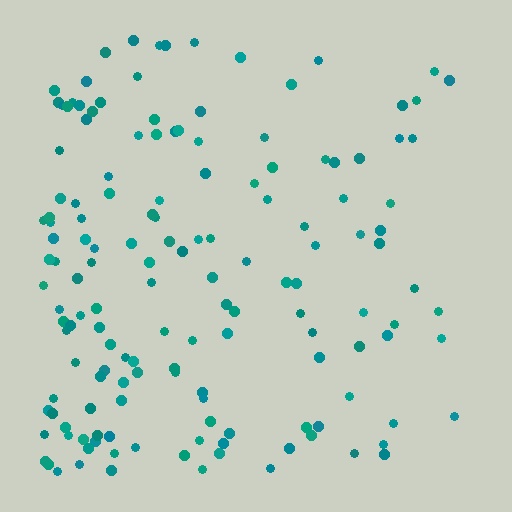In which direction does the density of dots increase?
From right to left, with the left side densest.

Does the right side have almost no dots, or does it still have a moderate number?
Still a moderate number, just noticeably fewer than the left.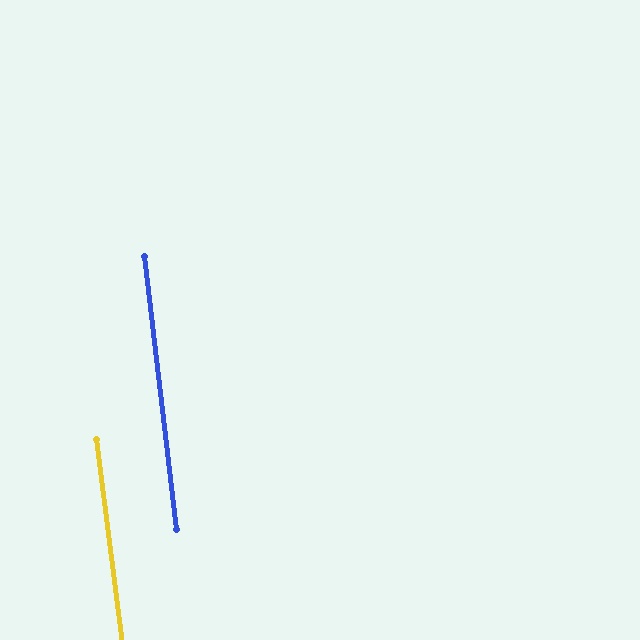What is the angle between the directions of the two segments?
Approximately 1 degree.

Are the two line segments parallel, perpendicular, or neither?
Parallel — their directions differ by only 0.6°.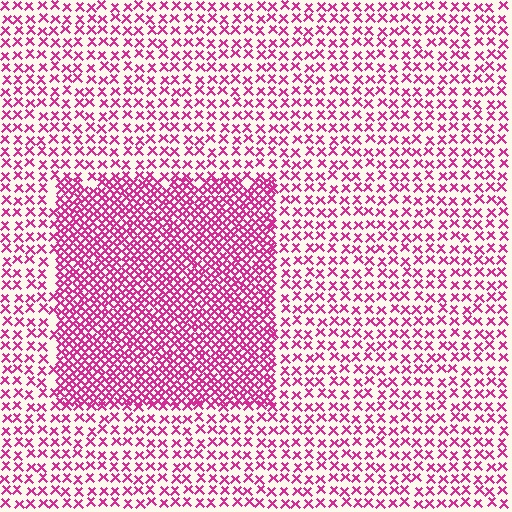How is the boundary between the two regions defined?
The boundary is defined by a change in element density (approximately 2.2x ratio). All elements are the same color, size, and shape.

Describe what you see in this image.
The image contains small magenta elements arranged at two different densities. A rectangle-shaped region is visible where the elements are more densely packed than the surrounding area.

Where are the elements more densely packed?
The elements are more densely packed inside the rectangle boundary.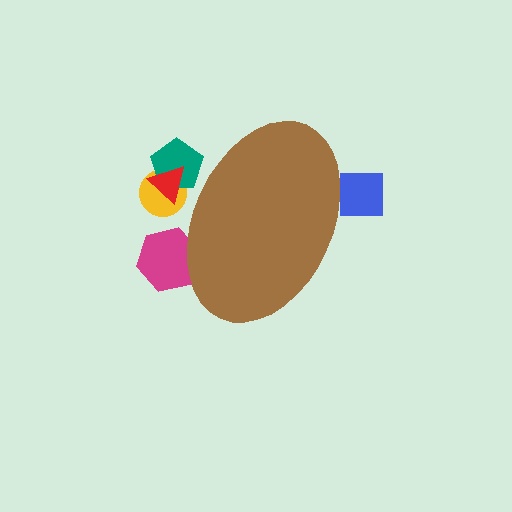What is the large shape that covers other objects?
A brown ellipse.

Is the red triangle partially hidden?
Yes, the red triangle is partially hidden behind the brown ellipse.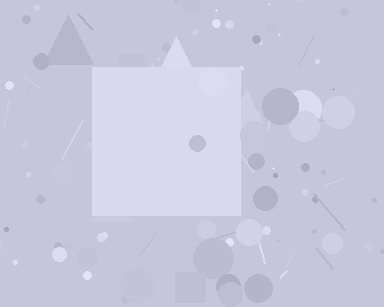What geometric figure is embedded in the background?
A square is embedded in the background.